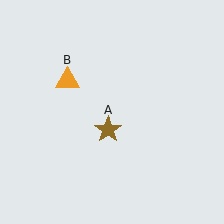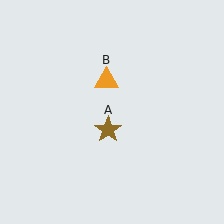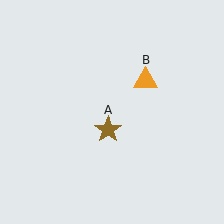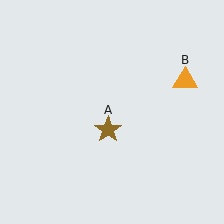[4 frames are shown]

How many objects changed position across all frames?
1 object changed position: orange triangle (object B).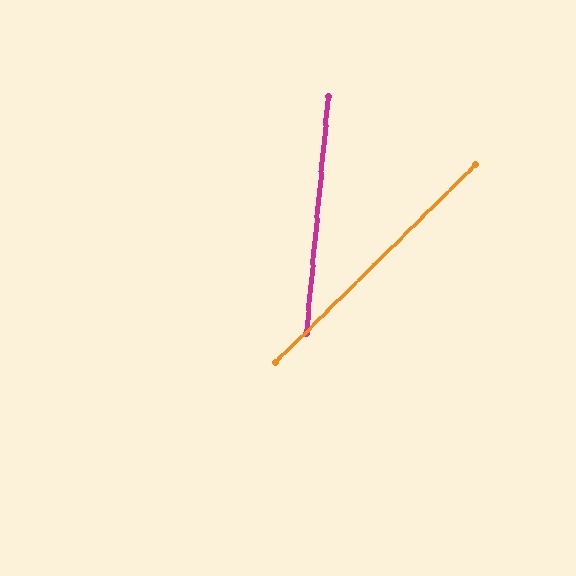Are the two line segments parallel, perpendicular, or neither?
Neither parallel nor perpendicular — they differ by about 40°.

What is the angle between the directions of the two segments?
Approximately 40 degrees.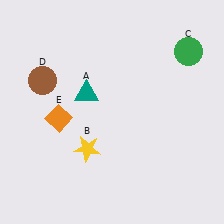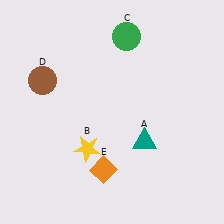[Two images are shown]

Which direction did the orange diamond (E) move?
The orange diamond (E) moved down.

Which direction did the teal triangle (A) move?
The teal triangle (A) moved right.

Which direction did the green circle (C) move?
The green circle (C) moved left.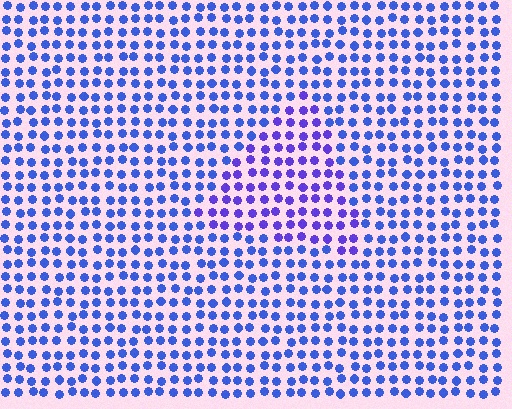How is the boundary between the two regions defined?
The boundary is defined purely by a slight shift in hue (about 27 degrees). Spacing, size, and orientation are identical on both sides.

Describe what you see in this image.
The image is filled with small blue elements in a uniform arrangement. A triangle-shaped region is visible where the elements are tinted to a slightly different hue, forming a subtle color boundary.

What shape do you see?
I see a triangle.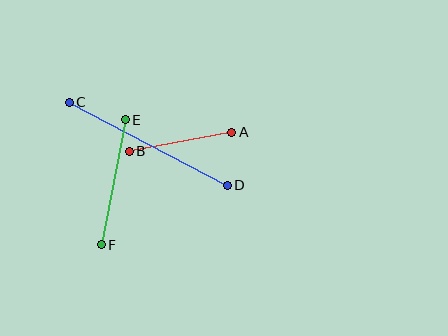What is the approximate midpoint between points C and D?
The midpoint is at approximately (148, 144) pixels.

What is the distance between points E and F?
The distance is approximately 127 pixels.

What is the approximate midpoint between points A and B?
The midpoint is at approximately (180, 142) pixels.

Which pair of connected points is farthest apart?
Points C and D are farthest apart.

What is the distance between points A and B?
The distance is approximately 104 pixels.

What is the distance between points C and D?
The distance is approximately 178 pixels.